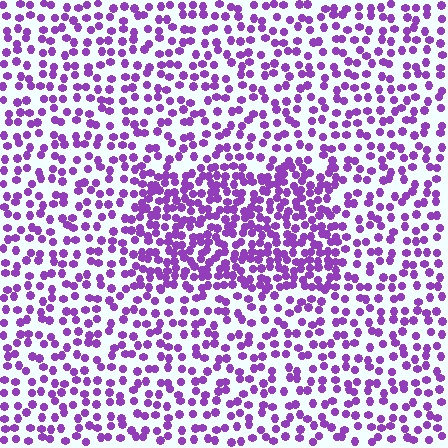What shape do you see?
I see a rectangle.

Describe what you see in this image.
The image contains small purple elements arranged at two different densities. A rectangle-shaped region is visible where the elements are more densely packed than the surrounding area.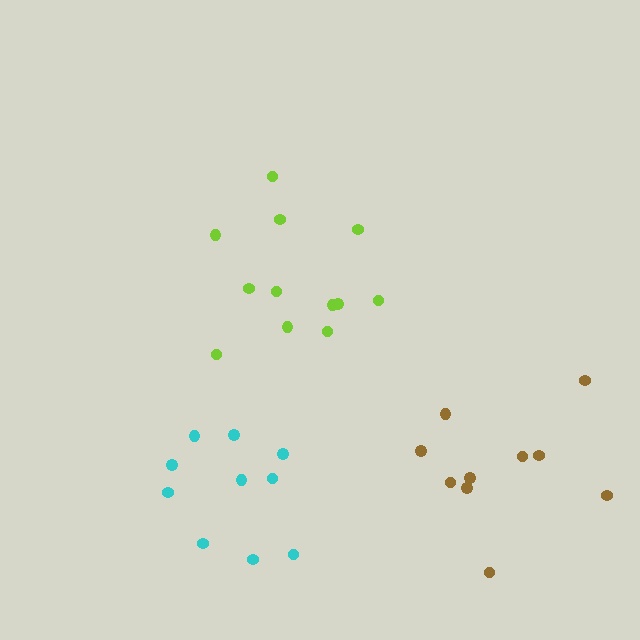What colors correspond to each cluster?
The clusters are colored: brown, lime, cyan.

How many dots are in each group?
Group 1: 10 dots, Group 2: 12 dots, Group 3: 10 dots (32 total).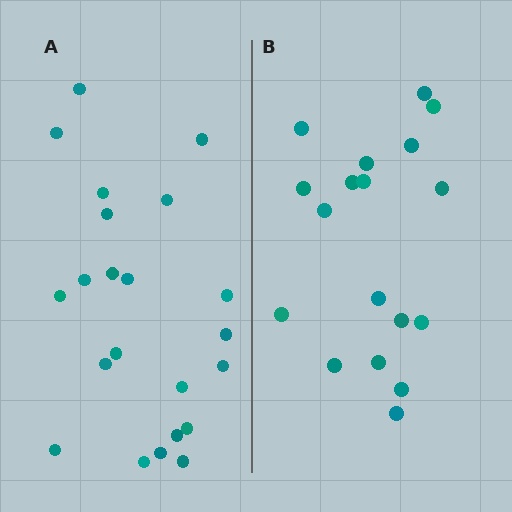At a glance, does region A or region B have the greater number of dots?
Region A (the left region) has more dots.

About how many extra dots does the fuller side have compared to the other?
Region A has about 4 more dots than region B.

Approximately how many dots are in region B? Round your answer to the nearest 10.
About 20 dots. (The exact count is 18, which rounds to 20.)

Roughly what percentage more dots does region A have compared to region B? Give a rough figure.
About 20% more.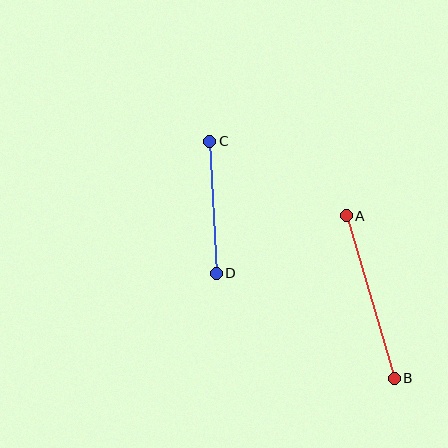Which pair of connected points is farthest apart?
Points A and B are farthest apart.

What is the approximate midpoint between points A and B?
The midpoint is at approximately (370, 297) pixels.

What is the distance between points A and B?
The distance is approximately 169 pixels.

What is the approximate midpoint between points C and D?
The midpoint is at approximately (213, 207) pixels.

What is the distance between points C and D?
The distance is approximately 132 pixels.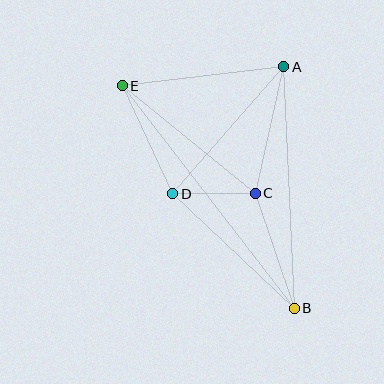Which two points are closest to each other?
Points C and D are closest to each other.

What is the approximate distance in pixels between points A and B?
The distance between A and B is approximately 242 pixels.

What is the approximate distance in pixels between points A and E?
The distance between A and E is approximately 163 pixels.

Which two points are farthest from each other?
Points B and E are farthest from each other.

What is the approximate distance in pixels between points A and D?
The distance between A and D is approximately 169 pixels.